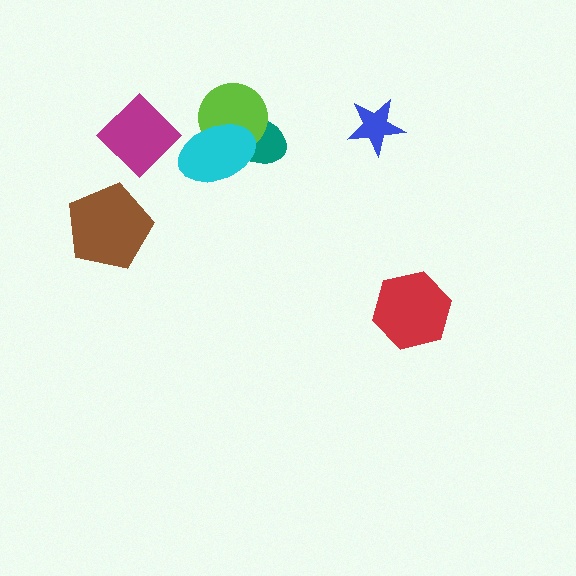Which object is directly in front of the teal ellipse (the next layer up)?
The lime circle is directly in front of the teal ellipse.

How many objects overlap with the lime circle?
2 objects overlap with the lime circle.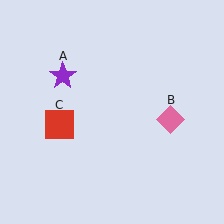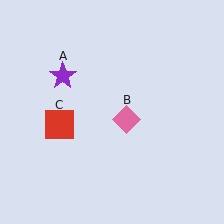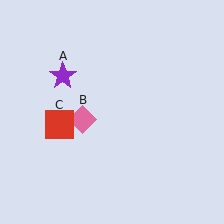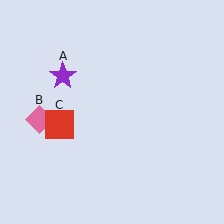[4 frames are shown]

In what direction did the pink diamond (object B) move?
The pink diamond (object B) moved left.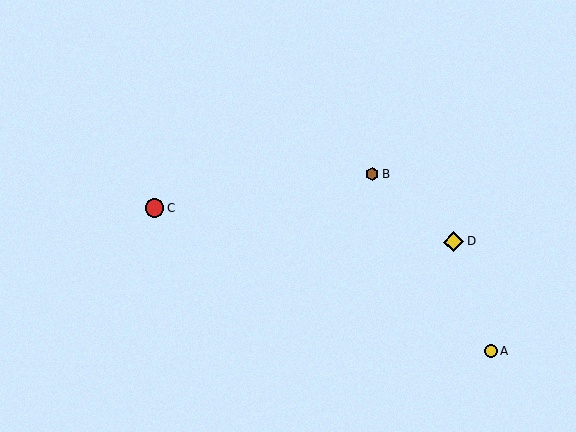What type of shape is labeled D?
Shape D is a yellow diamond.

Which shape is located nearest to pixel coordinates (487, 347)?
The yellow circle (labeled A) at (491, 351) is nearest to that location.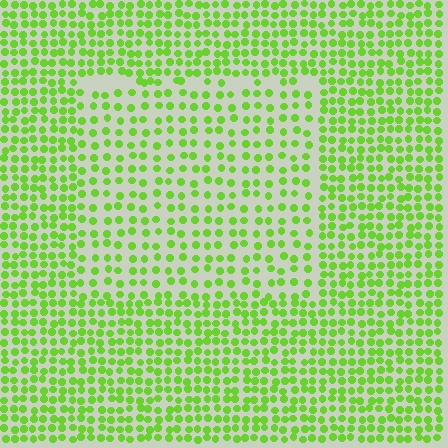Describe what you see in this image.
The image contains small lime elements arranged at two different densities. A rectangle-shaped region is visible where the elements are less densely packed than the surrounding area.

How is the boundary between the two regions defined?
The boundary is defined by a change in element density (approximately 1.7x ratio). All elements are the same color, size, and shape.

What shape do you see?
I see a rectangle.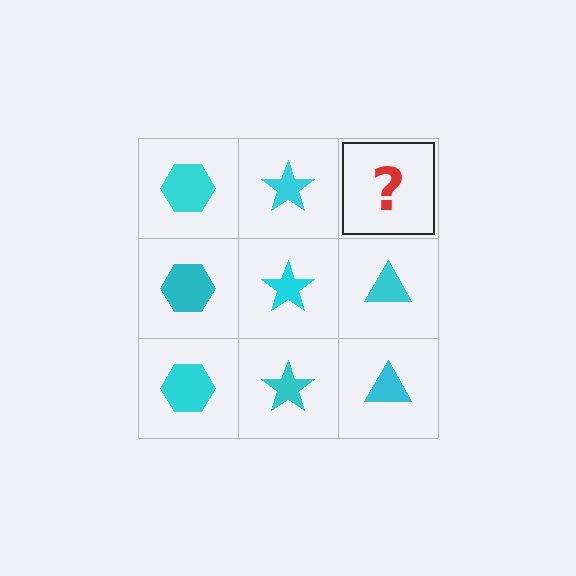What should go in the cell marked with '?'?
The missing cell should contain a cyan triangle.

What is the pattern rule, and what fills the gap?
The rule is that each column has a consistent shape. The gap should be filled with a cyan triangle.